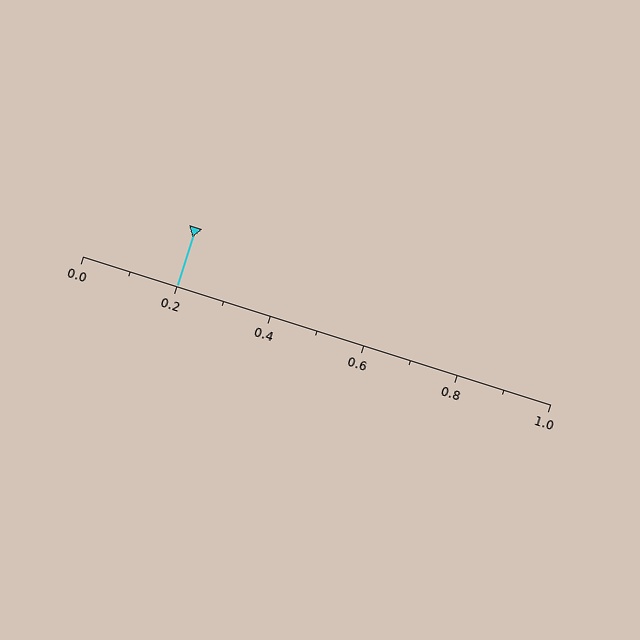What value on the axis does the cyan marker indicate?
The marker indicates approximately 0.2.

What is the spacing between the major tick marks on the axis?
The major ticks are spaced 0.2 apart.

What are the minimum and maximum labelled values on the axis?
The axis runs from 0.0 to 1.0.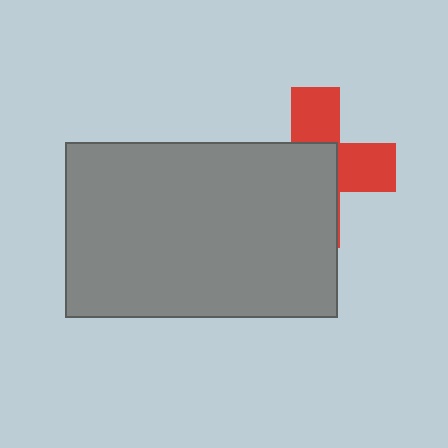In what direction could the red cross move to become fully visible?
The red cross could move toward the upper-right. That would shift it out from behind the gray rectangle entirely.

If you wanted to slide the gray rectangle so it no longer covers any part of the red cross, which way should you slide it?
Slide it toward the lower-left — that is the most direct way to separate the two shapes.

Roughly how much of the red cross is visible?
A small part of it is visible (roughly 42%).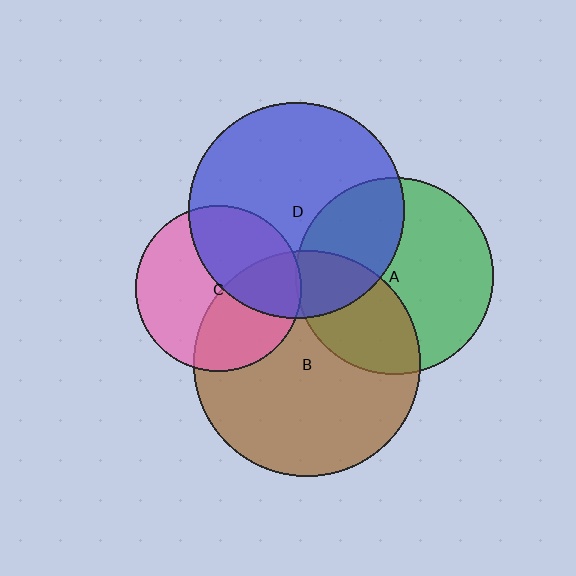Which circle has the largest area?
Circle B (brown).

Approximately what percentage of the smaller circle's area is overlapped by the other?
Approximately 40%.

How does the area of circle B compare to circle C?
Approximately 1.9 times.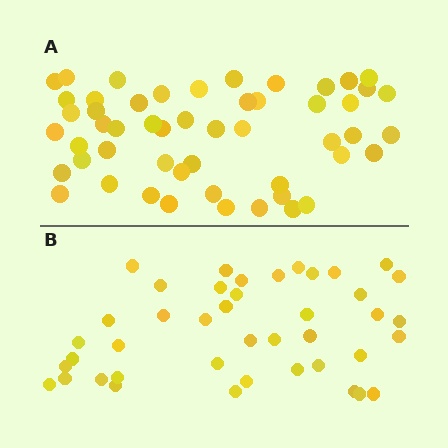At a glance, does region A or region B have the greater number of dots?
Region A (the top region) has more dots.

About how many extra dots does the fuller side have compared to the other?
Region A has roughly 10 or so more dots than region B.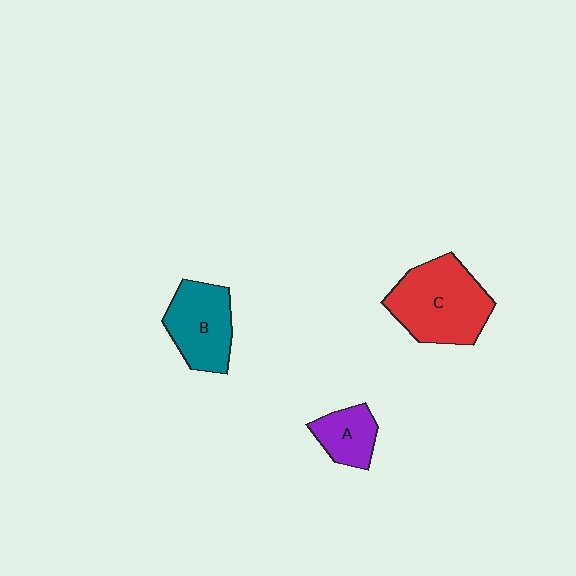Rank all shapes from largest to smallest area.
From largest to smallest: C (red), B (teal), A (purple).